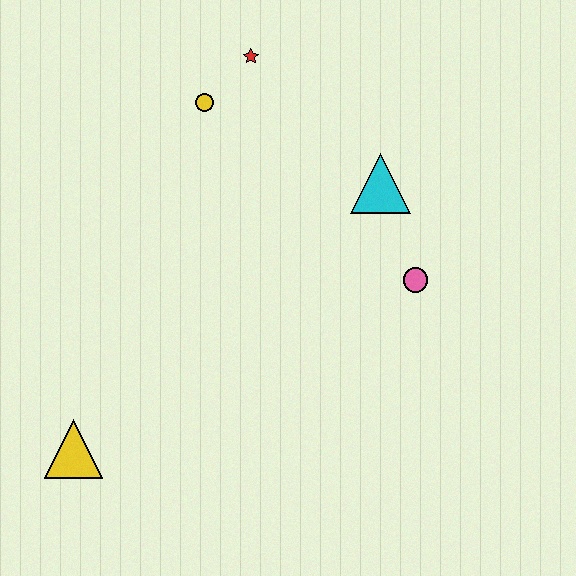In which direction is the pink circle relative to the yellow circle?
The pink circle is to the right of the yellow circle.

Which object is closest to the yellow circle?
The red star is closest to the yellow circle.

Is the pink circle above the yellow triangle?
Yes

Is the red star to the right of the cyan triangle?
No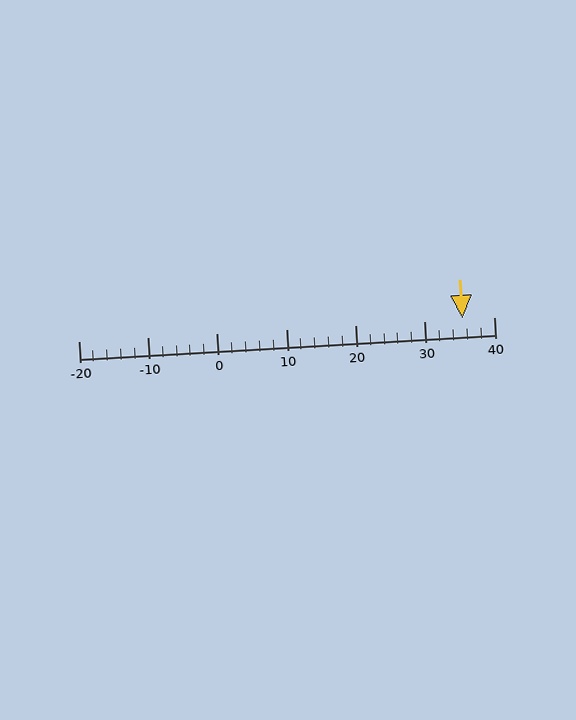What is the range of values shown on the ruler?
The ruler shows values from -20 to 40.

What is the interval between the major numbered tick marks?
The major tick marks are spaced 10 units apart.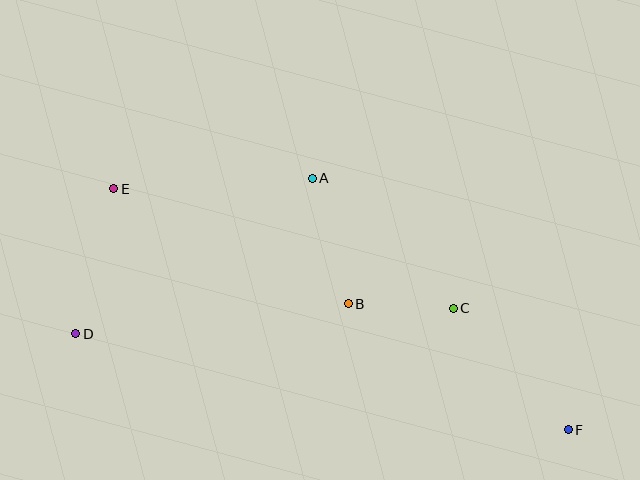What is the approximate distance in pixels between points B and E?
The distance between B and E is approximately 261 pixels.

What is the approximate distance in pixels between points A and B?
The distance between A and B is approximately 130 pixels.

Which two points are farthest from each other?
Points E and F are farthest from each other.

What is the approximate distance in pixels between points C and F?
The distance between C and F is approximately 167 pixels.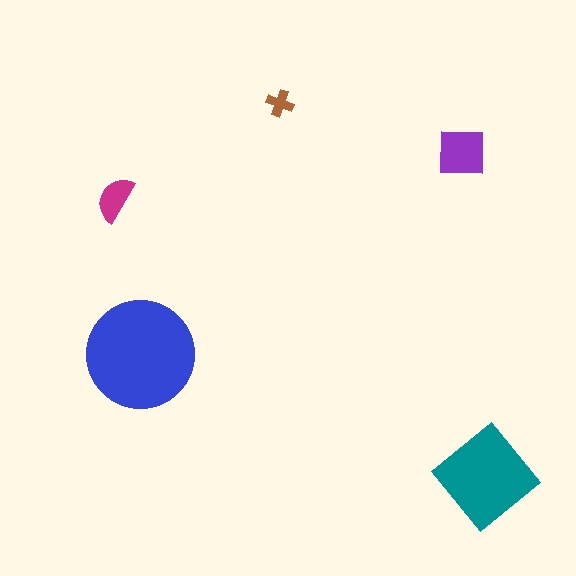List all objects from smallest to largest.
The brown cross, the magenta semicircle, the purple square, the teal diamond, the blue circle.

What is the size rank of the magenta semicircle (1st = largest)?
4th.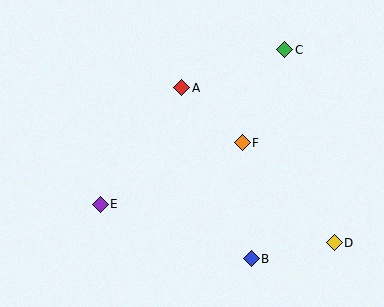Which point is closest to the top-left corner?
Point A is closest to the top-left corner.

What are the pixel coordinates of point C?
Point C is at (285, 50).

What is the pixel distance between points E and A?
The distance between E and A is 142 pixels.